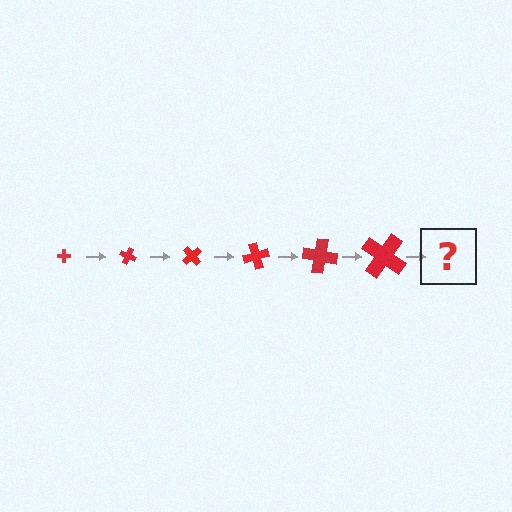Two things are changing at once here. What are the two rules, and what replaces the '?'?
The two rules are that the cross grows larger each step and it rotates 25 degrees each step. The '?' should be a cross, larger than the previous one and rotated 150 degrees from the start.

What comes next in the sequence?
The next element should be a cross, larger than the previous one and rotated 150 degrees from the start.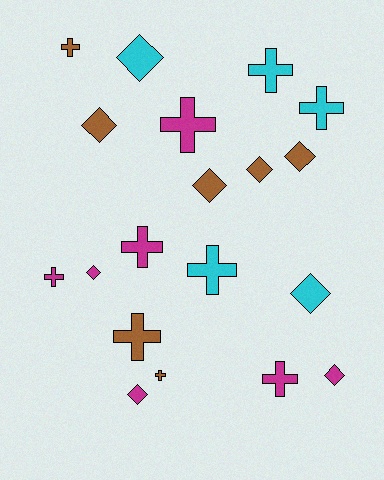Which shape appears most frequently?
Cross, with 10 objects.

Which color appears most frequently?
Magenta, with 7 objects.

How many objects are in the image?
There are 19 objects.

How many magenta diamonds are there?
There are 3 magenta diamonds.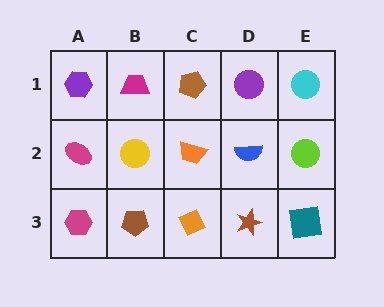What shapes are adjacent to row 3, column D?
A blue semicircle (row 2, column D), an orange diamond (row 3, column C), a teal square (row 3, column E).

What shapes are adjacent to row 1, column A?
A magenta ellipse (row 2, column A), a magenta trapezoid (row 1, column B).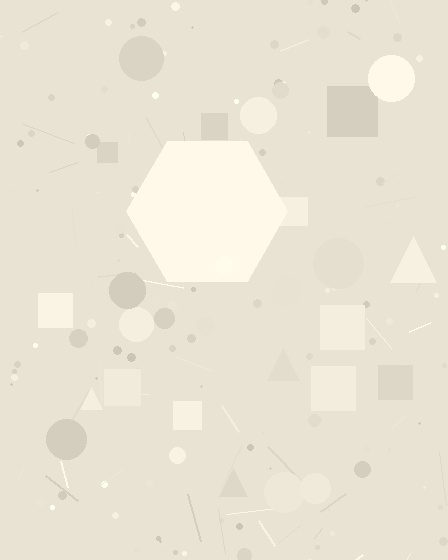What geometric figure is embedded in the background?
A hexagon is embedded in the background.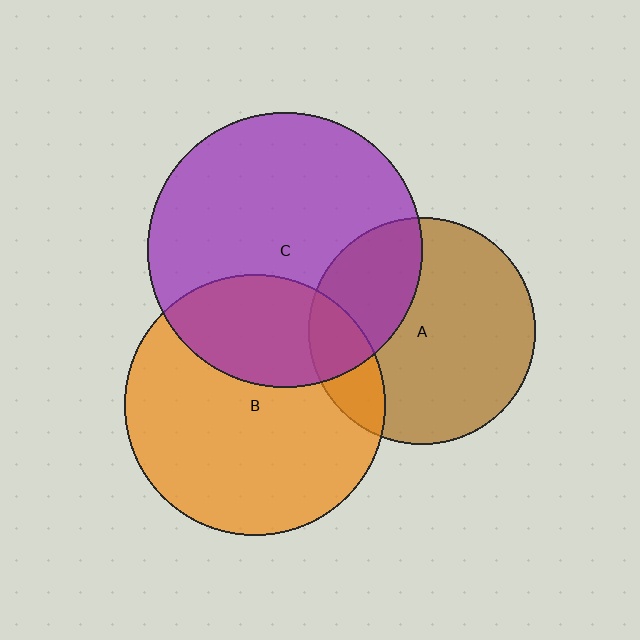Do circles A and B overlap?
Yes.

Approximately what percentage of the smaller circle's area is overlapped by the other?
Approximately 15%.